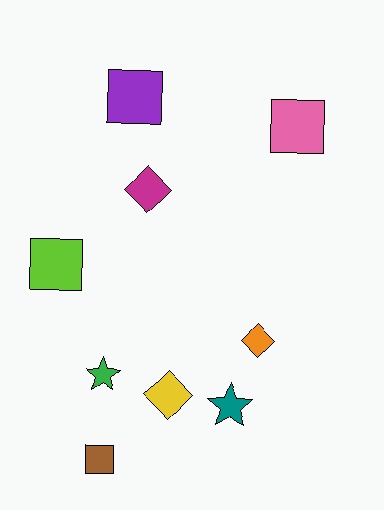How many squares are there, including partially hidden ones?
There are 4 squares.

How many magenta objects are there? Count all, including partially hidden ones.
There is 1 magenta object.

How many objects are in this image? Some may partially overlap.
There are 9 objects.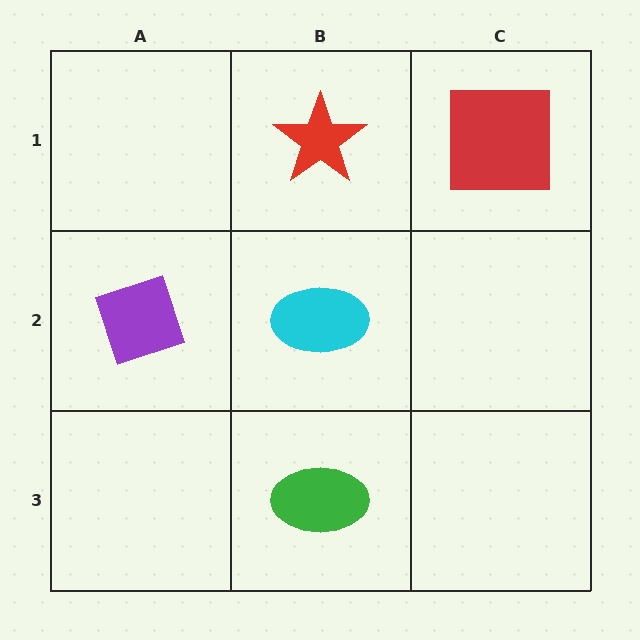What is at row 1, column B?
A red star.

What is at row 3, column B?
A green ellipse.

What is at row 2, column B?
A cyan ellipse.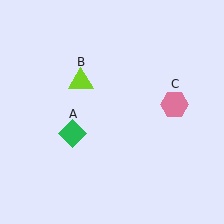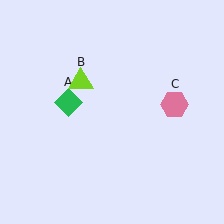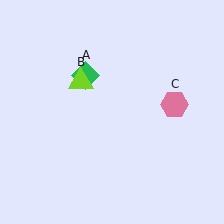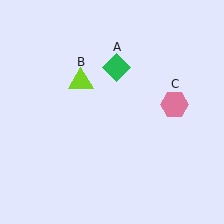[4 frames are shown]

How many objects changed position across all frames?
1 object changed position: green diamond (object A).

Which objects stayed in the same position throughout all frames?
Lime triangle (object B) and pink hexagon (object C) remained stationary.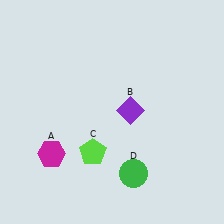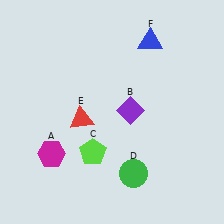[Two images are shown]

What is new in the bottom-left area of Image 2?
A red triangle (E) was added in the bottom-left area of Image 2.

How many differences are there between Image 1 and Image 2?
There are 2 differences between the two images.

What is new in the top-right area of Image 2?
A blue triangle (F) was added in the top-right area of Image 2.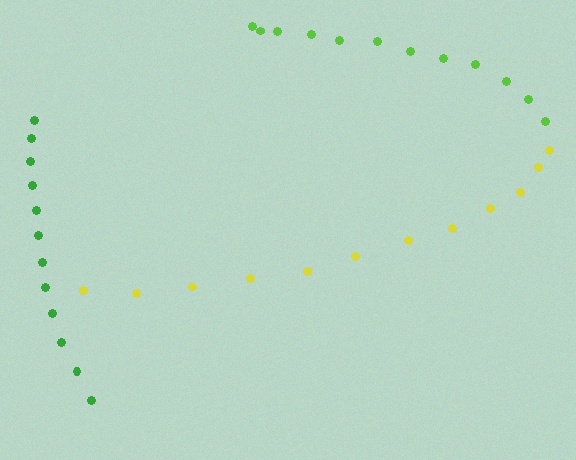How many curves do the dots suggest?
There are 3 distinct paths.